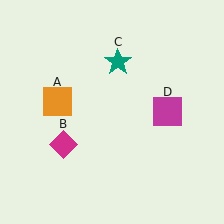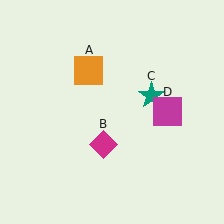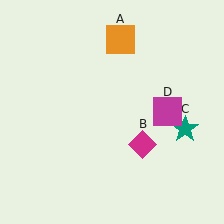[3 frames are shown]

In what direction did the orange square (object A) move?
The orange square (object A) moved up and to the right.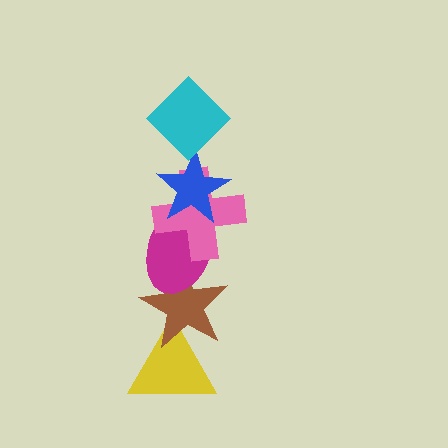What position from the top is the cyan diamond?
The cyan diamond is 1st from the top.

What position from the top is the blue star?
The blue star is 2nd from the top.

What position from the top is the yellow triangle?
The yellow triangle is 6th from the top.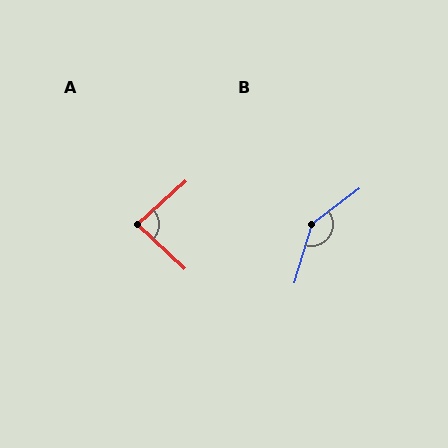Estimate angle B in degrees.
Approximately 144 degrees.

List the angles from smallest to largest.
A (85°), B (144°).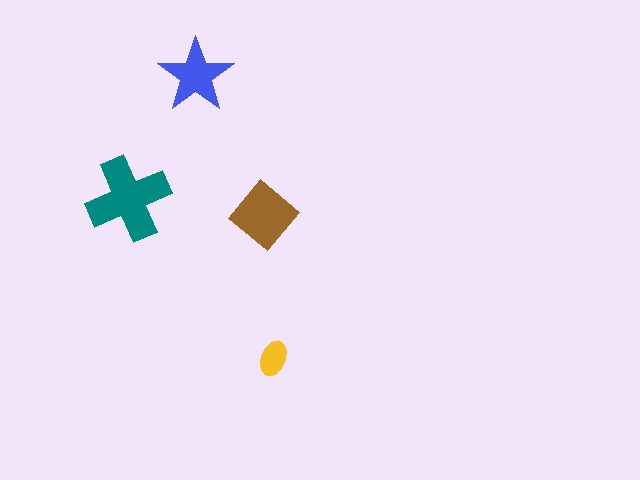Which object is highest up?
The blue star is topmost.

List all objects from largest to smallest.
The teal cross, the brown diamond, the blue star, the yellow ellipse.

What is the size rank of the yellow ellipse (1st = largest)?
4th.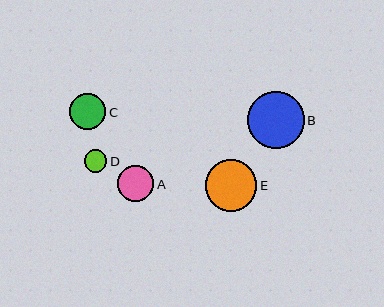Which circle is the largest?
Circle B is the largest with a size of approximately 56 pixels.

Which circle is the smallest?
Circle D is the smallest with a size of approximately 23 pixels.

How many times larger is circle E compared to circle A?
Circle E is approximately 1.4 times the size of circle A.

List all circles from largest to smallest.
From largest to smallest: B, E, C, A, D.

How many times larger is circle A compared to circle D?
Circle A is approximately 1.6 times the size of circle D.